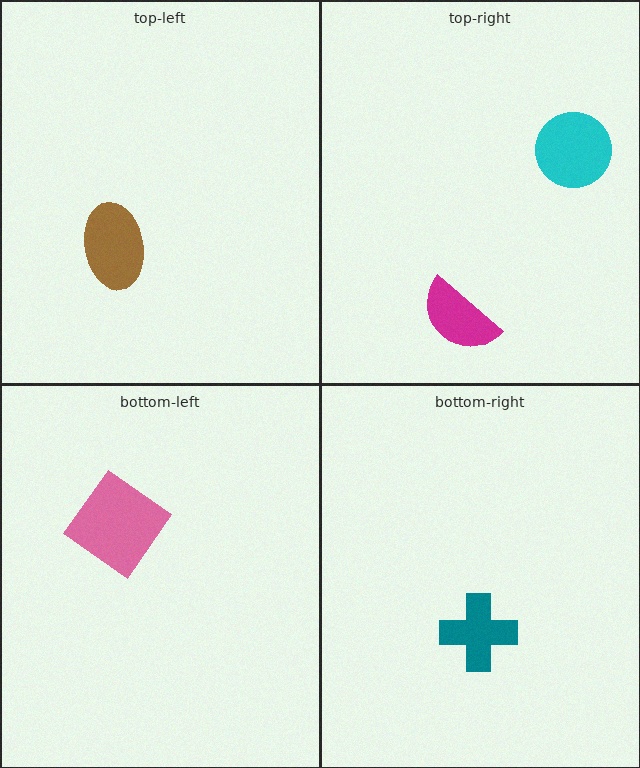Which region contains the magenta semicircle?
The top-right region.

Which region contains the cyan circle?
The top-right region.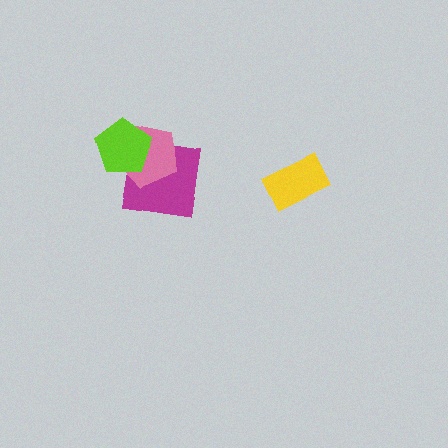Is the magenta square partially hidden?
Yes, it is partially covered by another shape.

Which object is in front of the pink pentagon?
The lime pentagon is in front of the pink pentagon.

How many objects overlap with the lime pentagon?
2 objects overlap with the lime pentagon.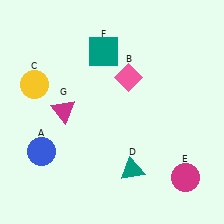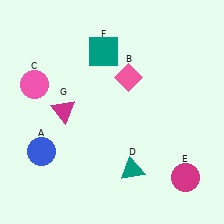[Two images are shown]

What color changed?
The circle (C) changed from yellow in Image 1 to pink in Image 2.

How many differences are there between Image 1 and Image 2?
There is 1 difference between the two images.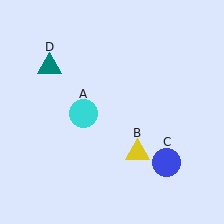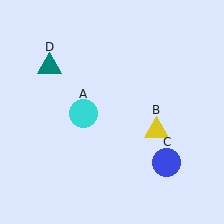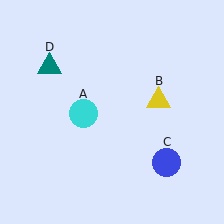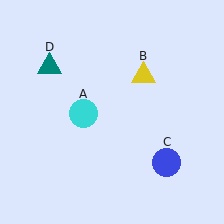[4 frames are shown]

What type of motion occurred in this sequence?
The yellow triangle (object B) rotated counterclockwise around the center of the scene.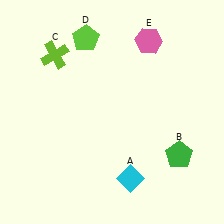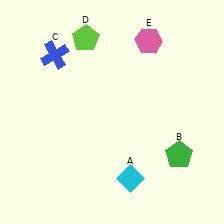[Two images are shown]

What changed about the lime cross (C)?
In Image 1, C is lime. In Image 2, it changed to blue.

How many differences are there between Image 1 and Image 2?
There is 1 difference between the two images.